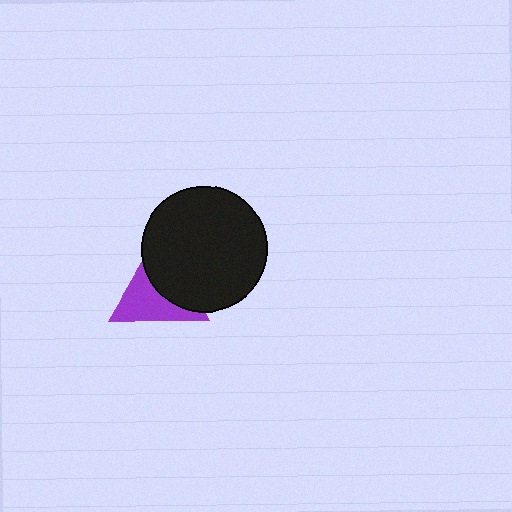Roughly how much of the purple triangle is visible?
About half of it is visible (roughly 53%).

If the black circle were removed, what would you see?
You would see the complete purple triangle.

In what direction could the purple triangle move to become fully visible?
The purple triangle could move toward the lower-left. That would shift it out from behind the black circle entirely.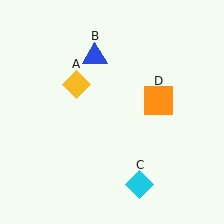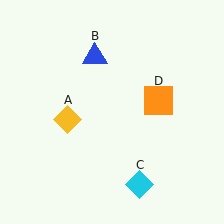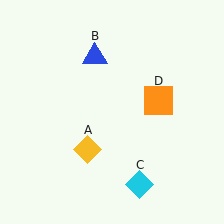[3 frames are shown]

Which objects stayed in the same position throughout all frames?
Blue triangle (object B) and cyan diamond (object C) and orange square (object D) remained stationary.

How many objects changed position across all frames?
1 object changed position: yellow diamond (object A).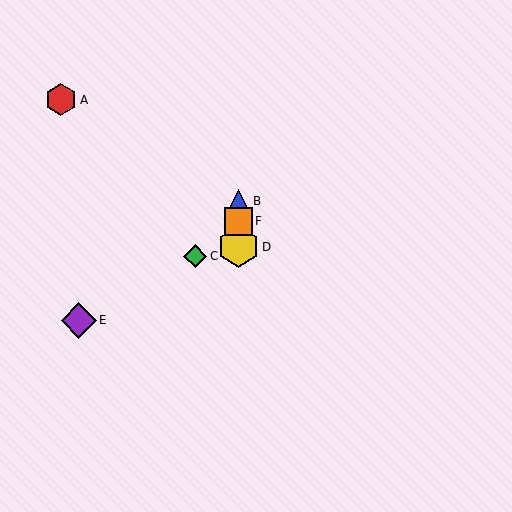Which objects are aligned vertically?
Objects B, D, F are aligned vertically.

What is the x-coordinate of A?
Object A is at x≈61.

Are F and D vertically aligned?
Yes, both are at x≈238.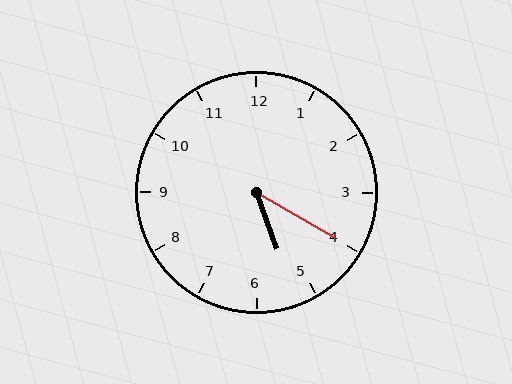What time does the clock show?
5:20.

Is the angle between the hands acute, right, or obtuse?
It is acute.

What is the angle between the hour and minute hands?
Approximately 40 degrees.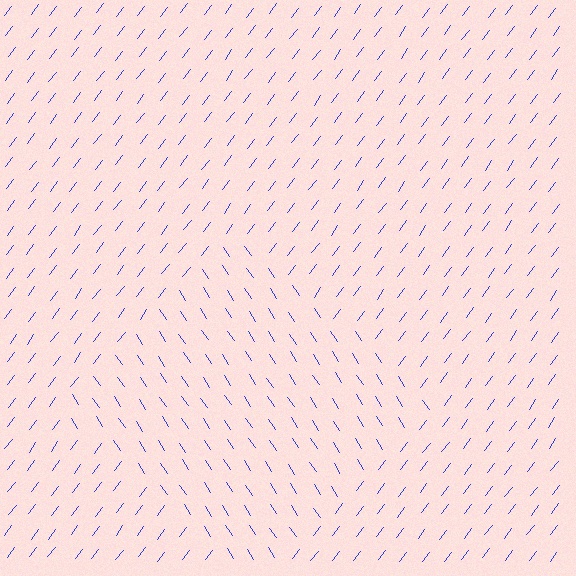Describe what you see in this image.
The image is filled with small blue line segments. A diamond region in the image has lines oriented differently from the surrounding lines, creating a visible texture boundary.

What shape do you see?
I see a diamond.